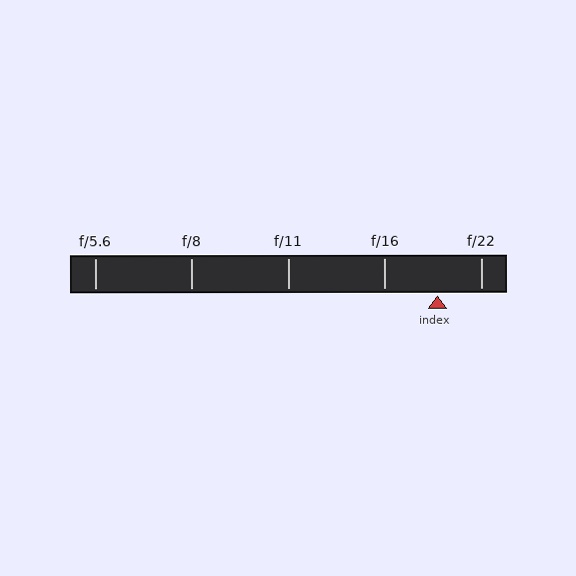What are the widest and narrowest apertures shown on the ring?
The widest aperture shown is f/5.6 and the narrowest is f/22.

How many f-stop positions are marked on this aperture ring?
There are 5 f-stop positions marked.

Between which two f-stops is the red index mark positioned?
The index mark is between f/16 and f/22.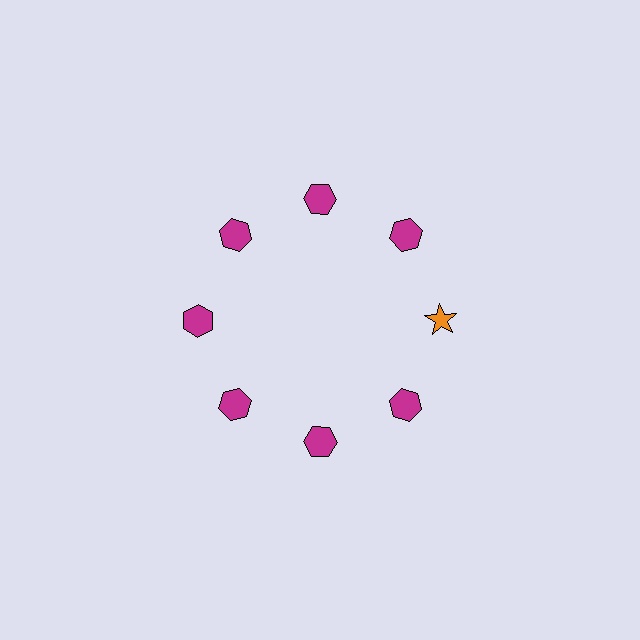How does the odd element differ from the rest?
It differs in both color (orange instead of magenta) and shape (star instead of hexagon).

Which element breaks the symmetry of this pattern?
The orange star at roughly the 3 o'clock position breaks the symmetry. All other shapes are magenta hexagons.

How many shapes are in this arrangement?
There are 8 shapes arranged in a ring pattern.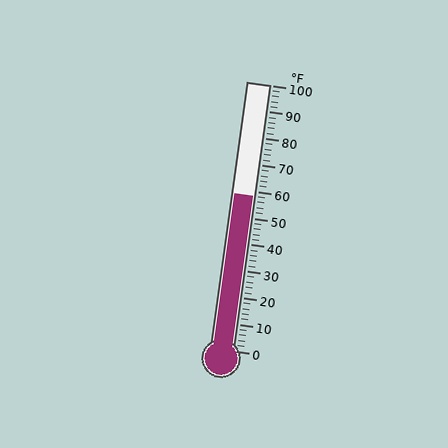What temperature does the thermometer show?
The thermometer shows approximately 58°F.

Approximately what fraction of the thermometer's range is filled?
The thermometer is filled to approximately 60% of its range.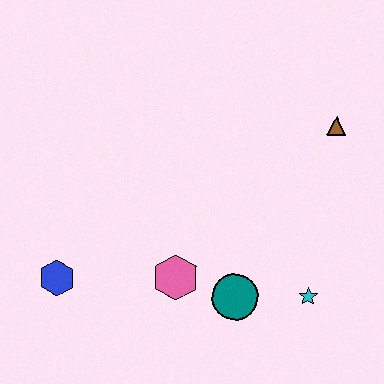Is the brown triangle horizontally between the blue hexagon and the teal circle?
No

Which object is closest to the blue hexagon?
The pink hexagon is closest to the blue hexagon.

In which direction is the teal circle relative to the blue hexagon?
The teal circle is to the right of the blue hexagon.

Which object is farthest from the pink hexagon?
The brown triangle is farthest from the pink hexagon.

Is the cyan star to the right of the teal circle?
Yes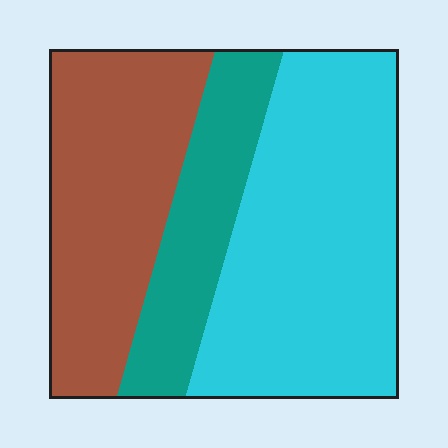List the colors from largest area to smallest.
From largest to smallest: cyan, brown, teal.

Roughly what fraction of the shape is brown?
Brown covers around 35% of the shape.